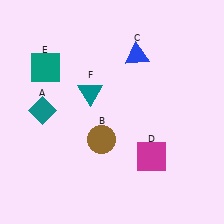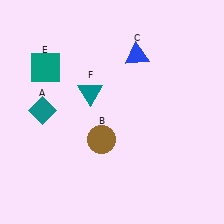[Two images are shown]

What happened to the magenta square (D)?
The magenta square (D) was removed in Image 2. It was in the bottom-right area of Image 1.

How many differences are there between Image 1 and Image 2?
There is 1 difference between the two images.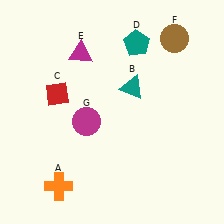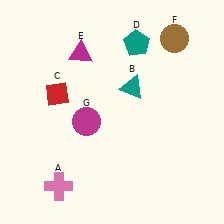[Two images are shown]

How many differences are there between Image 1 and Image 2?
There is 1 difference between the two images.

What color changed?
The cross (A) changed from orange in Image 1 to pink in Image 2.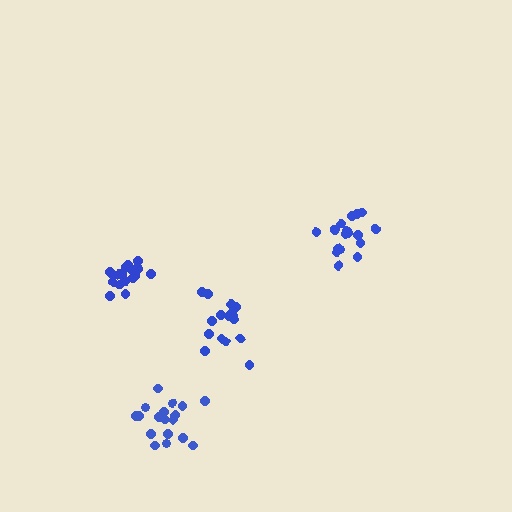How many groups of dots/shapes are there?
There are 4 groups.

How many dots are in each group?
Group 1: 17 dots, Group 2: 18 dots, Group 3: 16 dots, Group 4: 20 dots (71 total).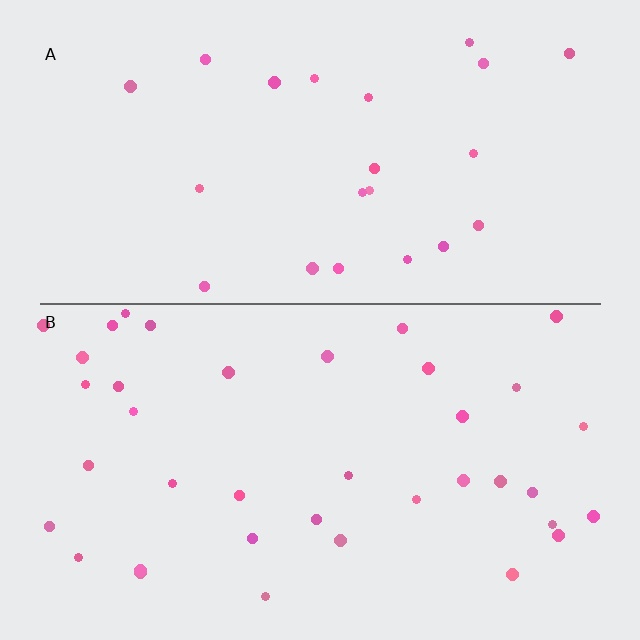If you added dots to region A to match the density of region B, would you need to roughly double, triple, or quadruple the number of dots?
Approximately double.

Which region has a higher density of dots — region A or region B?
B (the bottom).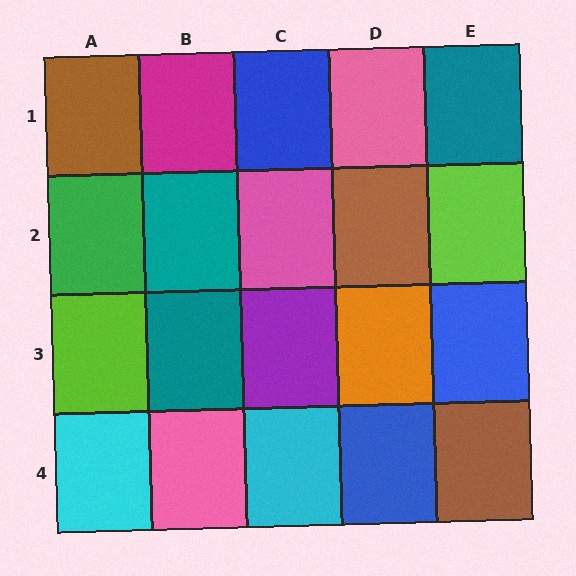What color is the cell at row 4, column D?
Blue.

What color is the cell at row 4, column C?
Cyan.